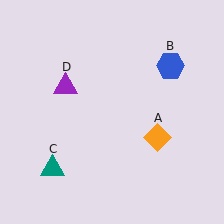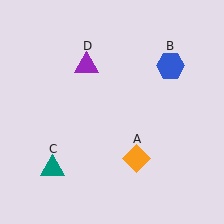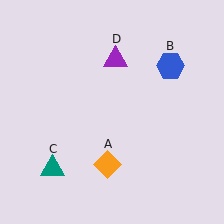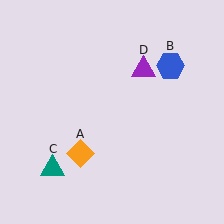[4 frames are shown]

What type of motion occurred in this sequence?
The orange diamond (object A), purple triangle (object D) rotated clockwise around the center of the scene.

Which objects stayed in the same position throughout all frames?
Blue hexagon (object B) and teal triangle (object C) remained stationary.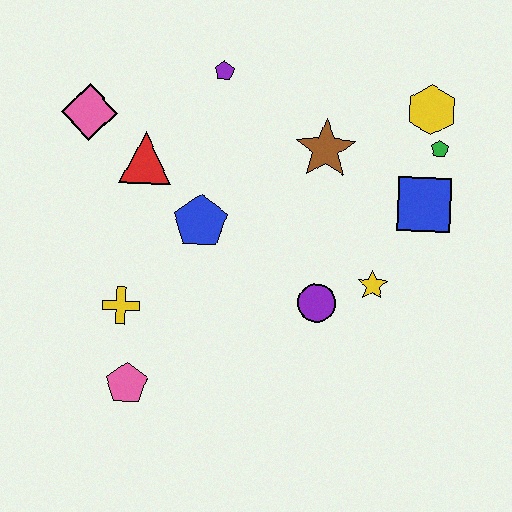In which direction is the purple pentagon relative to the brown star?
The purple pentagon is to the left of the brown star.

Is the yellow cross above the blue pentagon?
No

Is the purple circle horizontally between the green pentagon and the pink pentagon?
Yes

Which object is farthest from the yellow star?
The pink diamond is farthest from the yellow star.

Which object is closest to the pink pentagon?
The yellow cross is closest to the pink pentagon.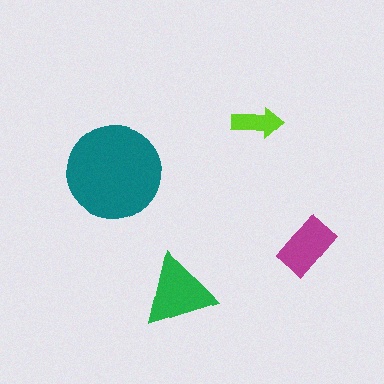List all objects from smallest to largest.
The lime arrow, the magenta rectangle, the green triangle, the teal circle.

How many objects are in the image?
There are 4 objects in the image.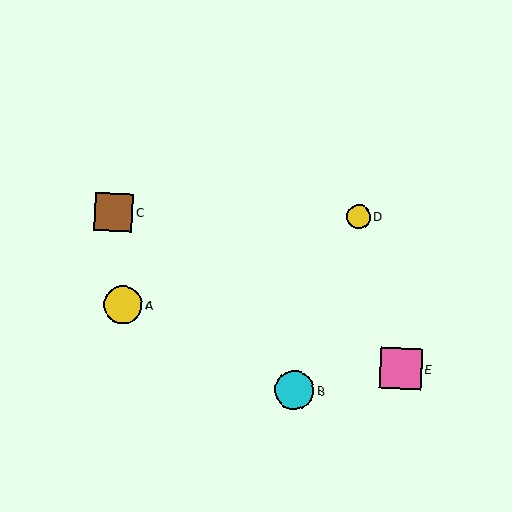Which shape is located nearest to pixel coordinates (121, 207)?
The brown square (labeled C) at (114, 212) is nearest to that location.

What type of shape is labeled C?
Shape C is a brown square.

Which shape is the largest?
The pink square (labeled E) is the largest.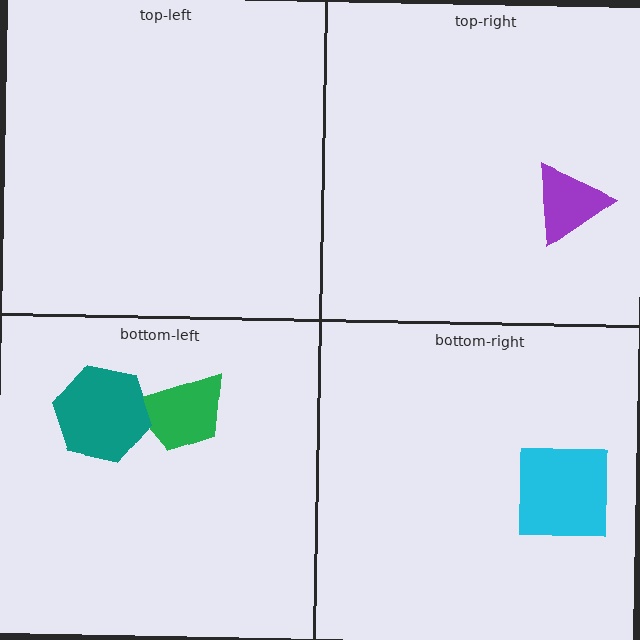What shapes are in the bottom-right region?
The cyan square.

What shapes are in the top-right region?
The purple triangle.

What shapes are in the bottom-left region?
The green trapezoid, the teal hexagon.